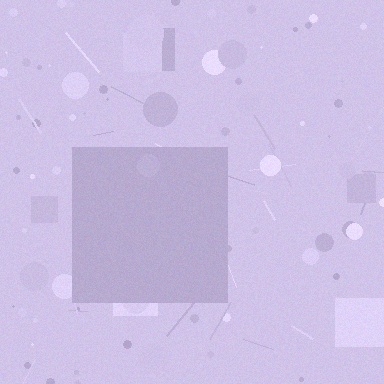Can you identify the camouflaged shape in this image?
The camouflaged shape is a square.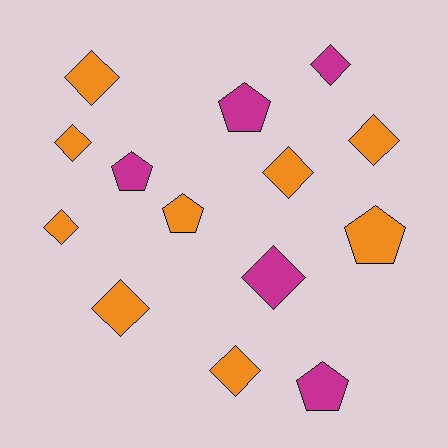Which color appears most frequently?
Orange, with 9 objects.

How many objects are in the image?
There are 14 objects.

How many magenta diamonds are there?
There are 2 magenta diamonds.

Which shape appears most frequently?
Diamond, with 9 objects.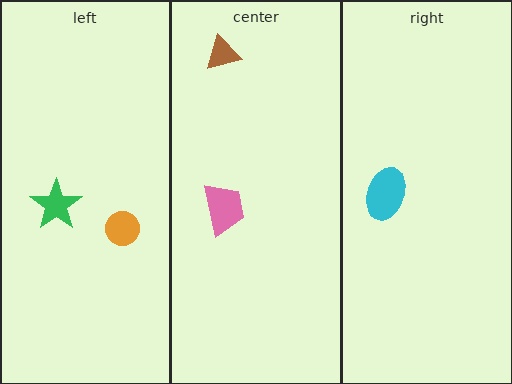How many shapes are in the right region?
1.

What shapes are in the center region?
The pink trapezoid, the brown triangle.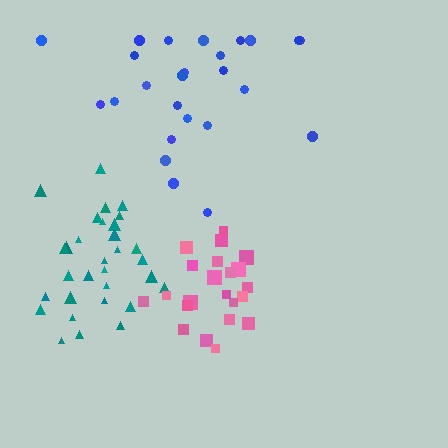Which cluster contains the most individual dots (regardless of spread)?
Teal (31).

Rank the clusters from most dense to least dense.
pink, teal, blue.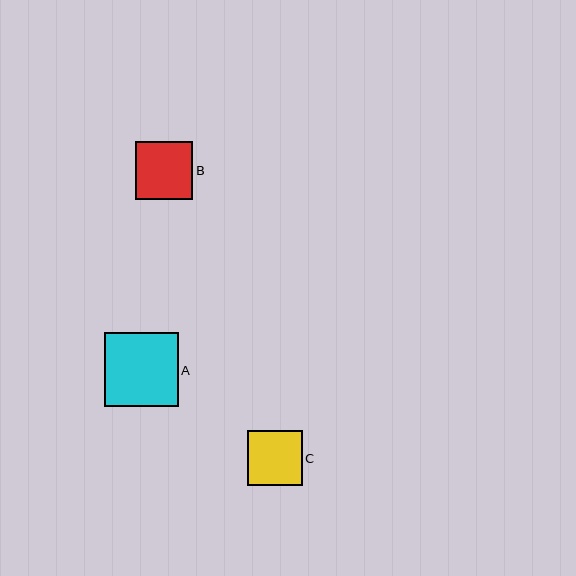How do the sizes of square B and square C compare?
Square B and square C are approximately the same size.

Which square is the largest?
Square A is the largest with a size of approximately 74 pixels.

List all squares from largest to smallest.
From largest to smallest: A, B, C.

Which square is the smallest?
Square C is the smallest with a size of approximately 55 pixels.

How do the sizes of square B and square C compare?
Square B and square C are approximately the same size.